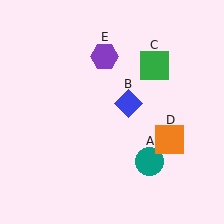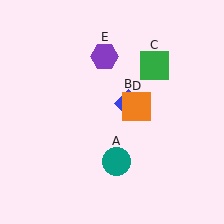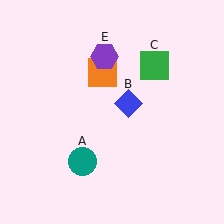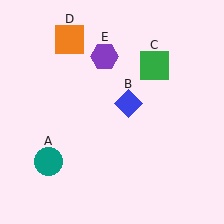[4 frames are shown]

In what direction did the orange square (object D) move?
The orange square (object D) moved up and to the left.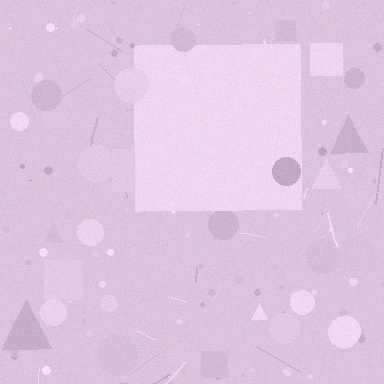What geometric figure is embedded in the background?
A square is embedded in the background.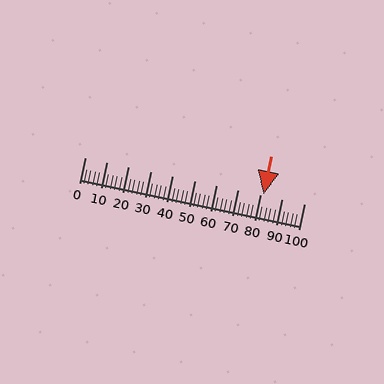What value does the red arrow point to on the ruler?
The red arrow points to approximately 82.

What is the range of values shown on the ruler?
The ruler shows values from 0 to 100.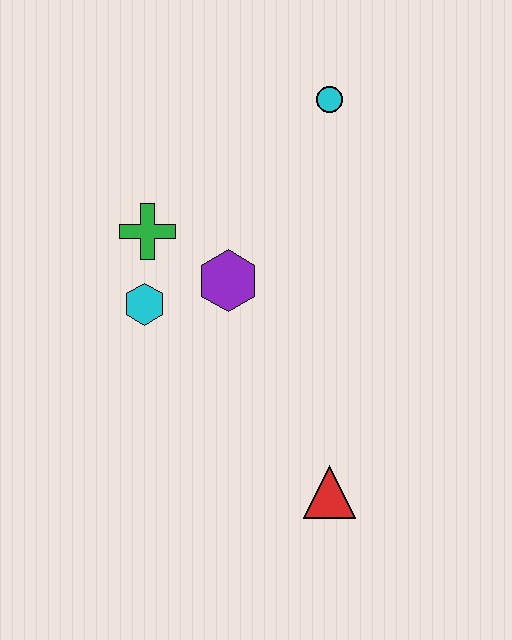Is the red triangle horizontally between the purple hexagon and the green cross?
No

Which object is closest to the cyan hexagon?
The green cross is closest to the cyan hexagon.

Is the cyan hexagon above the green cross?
No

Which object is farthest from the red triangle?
The cyan circle is farthest from the red triangle.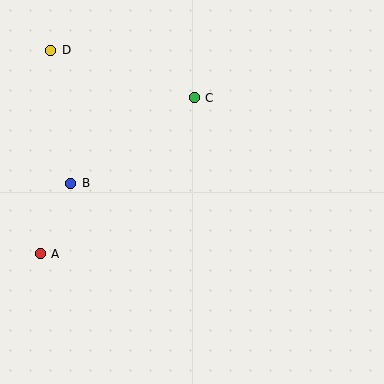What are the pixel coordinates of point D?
Point D is at (51, 50).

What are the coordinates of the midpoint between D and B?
The midpoint between D and B is at (61, 117).